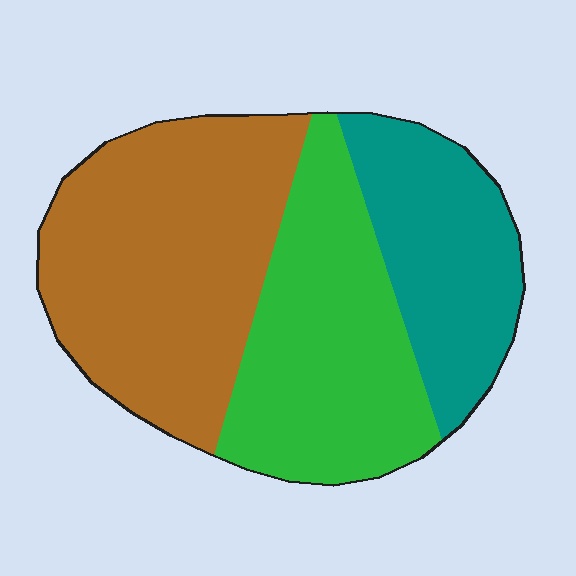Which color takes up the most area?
Brown, at roughly 45%.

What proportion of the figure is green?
Green covers around 35% of the figure.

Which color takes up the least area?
Teal, at roughly 25%.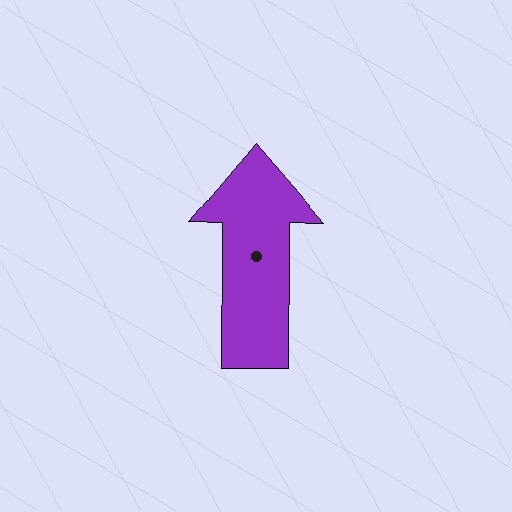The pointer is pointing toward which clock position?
Roughly 12 o'clock.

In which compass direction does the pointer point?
North.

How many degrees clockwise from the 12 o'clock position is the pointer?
Approximately 360 degrees.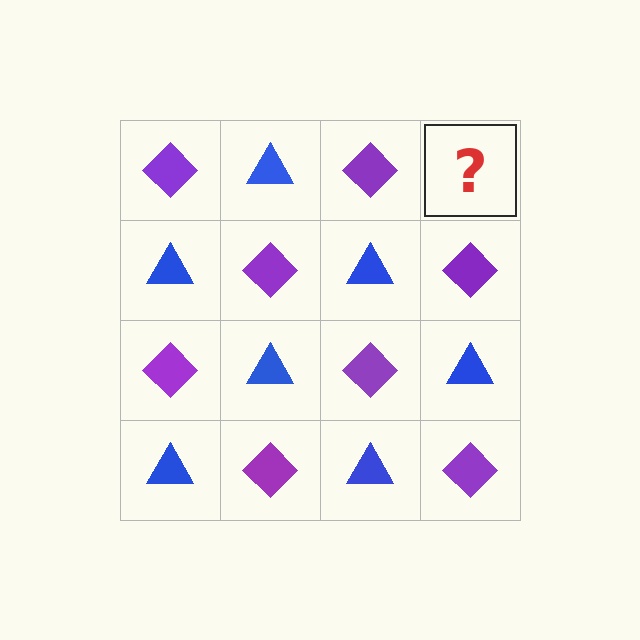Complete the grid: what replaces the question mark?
The question mark should be replaced with a blue triangle.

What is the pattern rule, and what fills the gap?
The rule is that it alternates purple diamond and blue triangle in a checkerboard pattern. The gap should be filled with a blue triangle.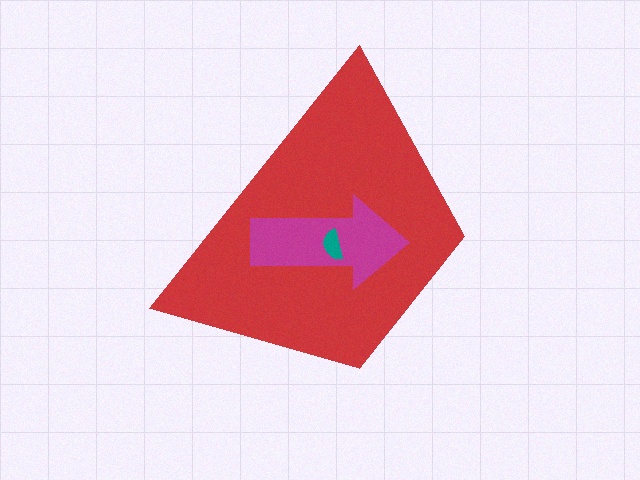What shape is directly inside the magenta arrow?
The teal semicircle.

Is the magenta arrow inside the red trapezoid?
Yes.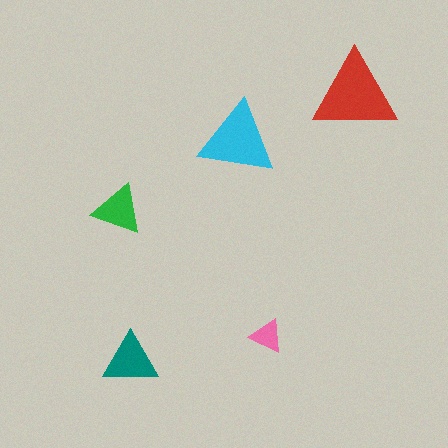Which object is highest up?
The red triangle is topmost.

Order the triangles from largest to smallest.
the red one, the cyan one, the teal one, the green one, the pink one.